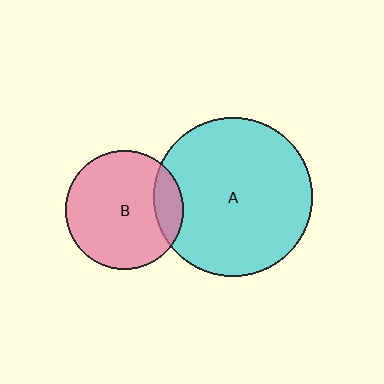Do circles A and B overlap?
Yes.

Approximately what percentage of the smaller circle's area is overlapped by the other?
Approximately 15%.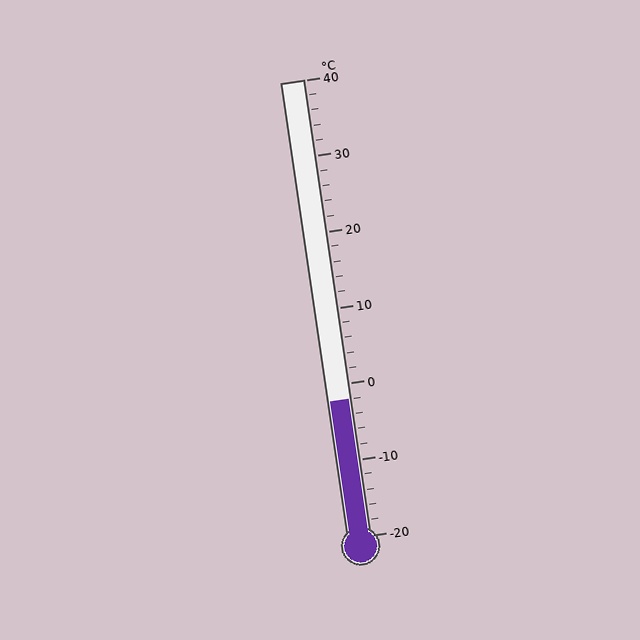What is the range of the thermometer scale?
The thermometer scale ranges from -20°C to 40°C.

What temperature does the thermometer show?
The thermometer shows approximately -2°C.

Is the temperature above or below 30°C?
The temperature is below 30°C.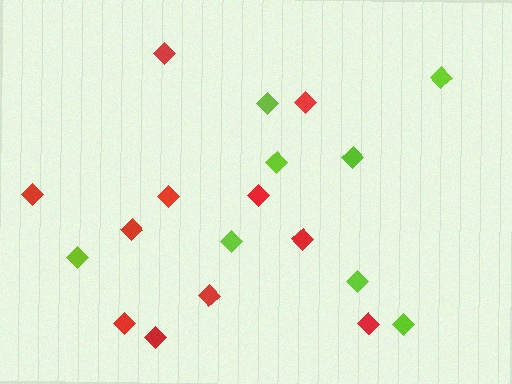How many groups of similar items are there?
There are 2 groups: one group of red diamonds (11) and one group of lime diamonds (8).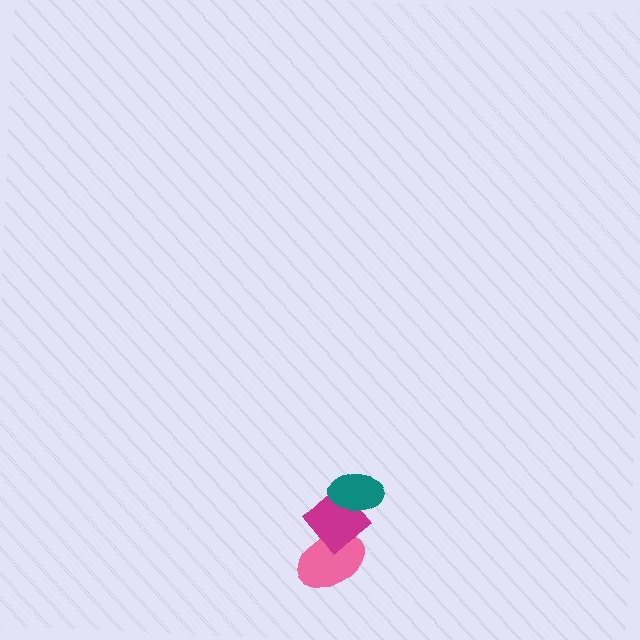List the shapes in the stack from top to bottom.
From top to bottom: the teal ellipse, the magenta diamond, the pink ellipse.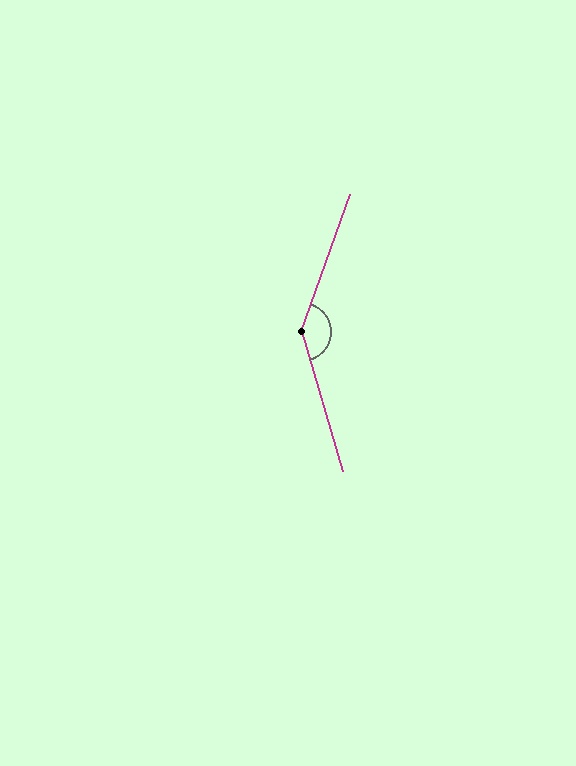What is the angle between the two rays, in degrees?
Approximately 144 degrees.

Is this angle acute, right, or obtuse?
It is obtuse.